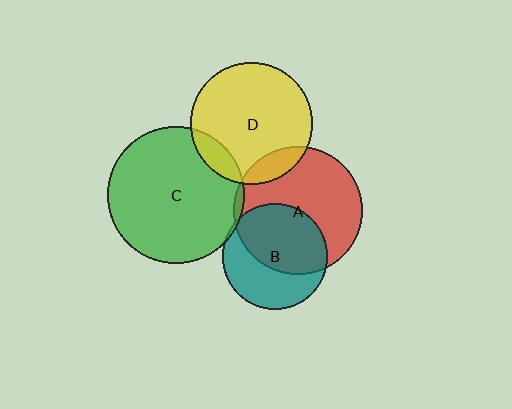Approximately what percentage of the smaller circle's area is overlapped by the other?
Approximately 55%.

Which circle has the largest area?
Circle C (green).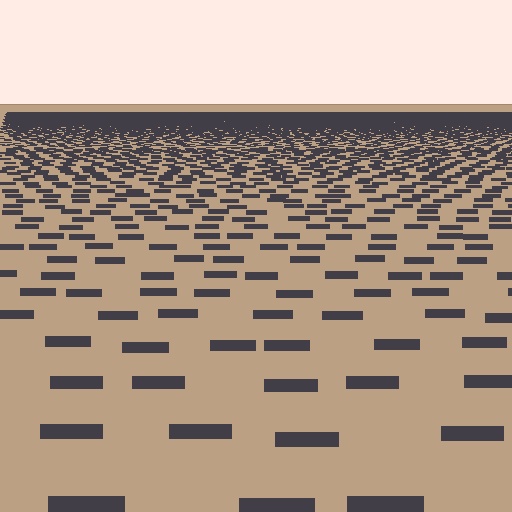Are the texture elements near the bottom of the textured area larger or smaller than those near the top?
Larger. Near the bottom, elements are closer to the viewer and appear at a bigger on-screen size.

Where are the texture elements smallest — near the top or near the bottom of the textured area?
Near the top.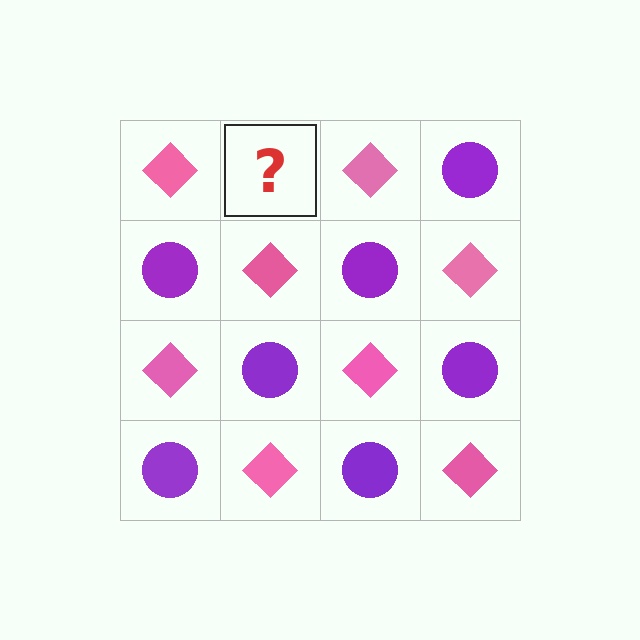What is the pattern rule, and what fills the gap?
The rule is that it alternates pink diamond and purple circle in a checkerboard pattern. The gap should be filled with a purple circle.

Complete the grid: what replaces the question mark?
The question mark should be replaced with a purple circle.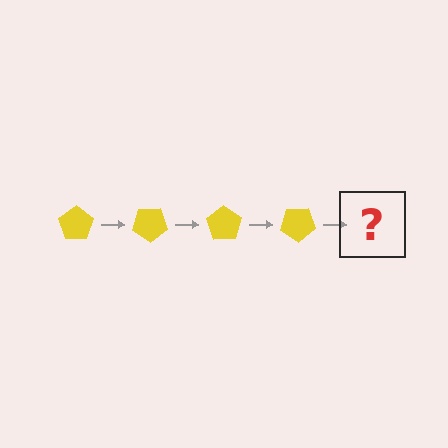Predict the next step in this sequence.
The next step is a yellow pentagon rotated 140 degrees.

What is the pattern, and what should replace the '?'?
The pattern is that the pentagon rotates 35 degrees each step. The '?' should be a yellow pentagon rotated 140 degrees.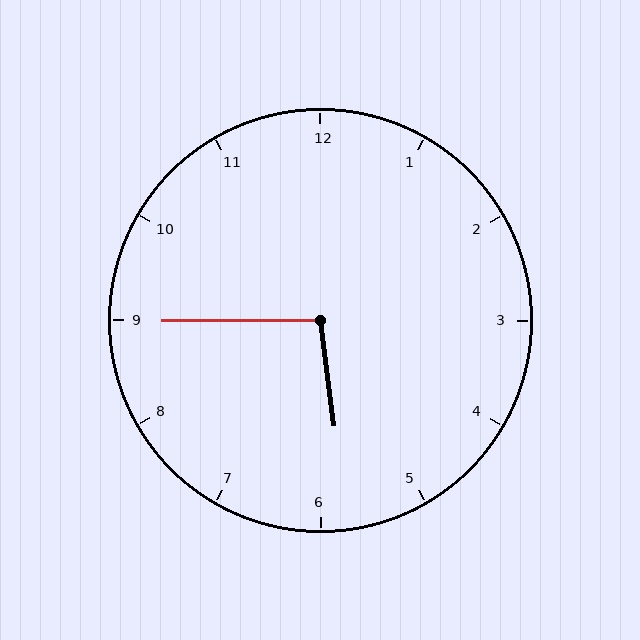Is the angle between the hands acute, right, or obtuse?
It is obtuse.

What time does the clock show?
5:45.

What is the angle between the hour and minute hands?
Approximately 98 degrees.